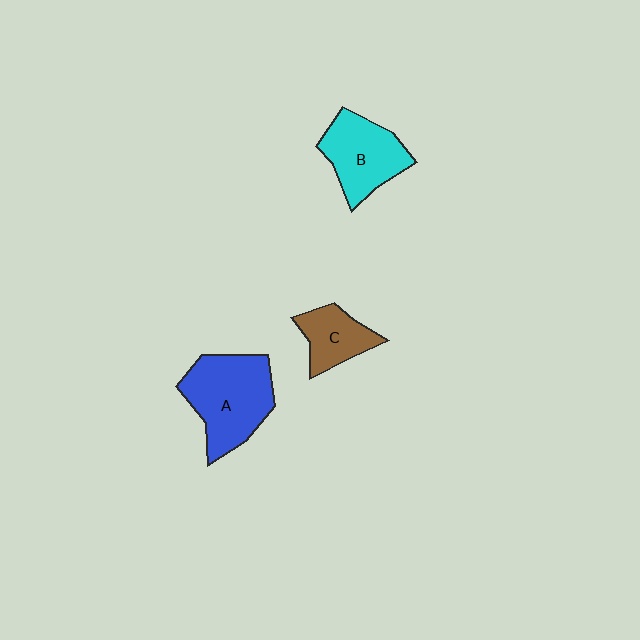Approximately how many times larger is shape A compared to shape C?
Approximately 2.0 times.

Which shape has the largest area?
Shape A (blue).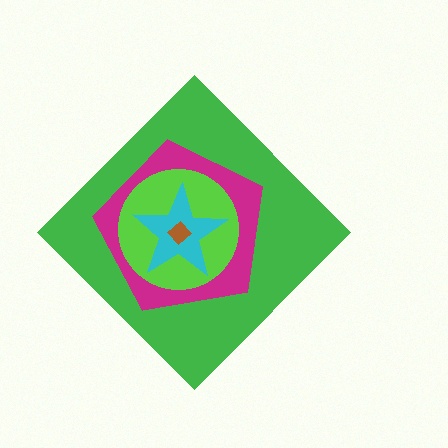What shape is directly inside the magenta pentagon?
The lime circle.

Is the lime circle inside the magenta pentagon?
Yes.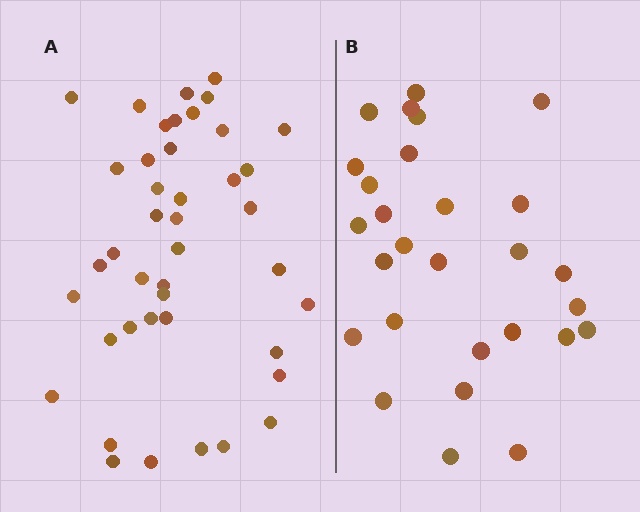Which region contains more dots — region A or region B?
Region A (the left region) has more dots.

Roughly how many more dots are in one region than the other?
Region A has approximately 15 more dots than region B.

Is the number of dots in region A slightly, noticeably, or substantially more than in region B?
Region A has substantially more. The ratio is roughly 1.5 to 1.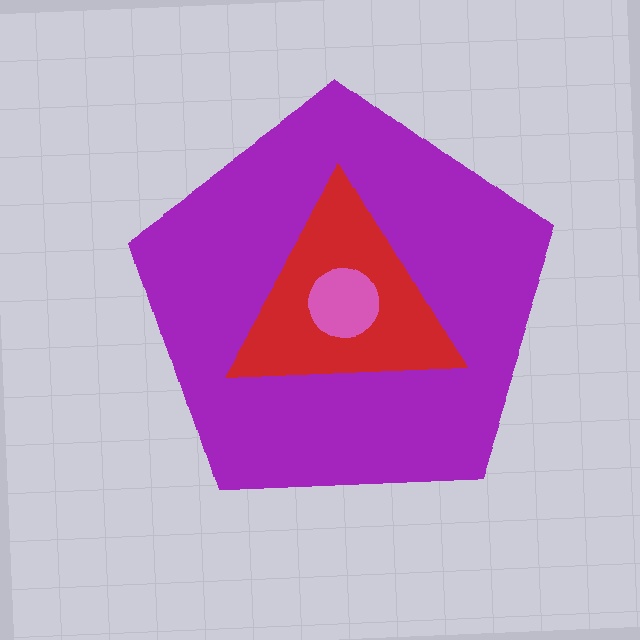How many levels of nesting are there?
3.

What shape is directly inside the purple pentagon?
The red triangle.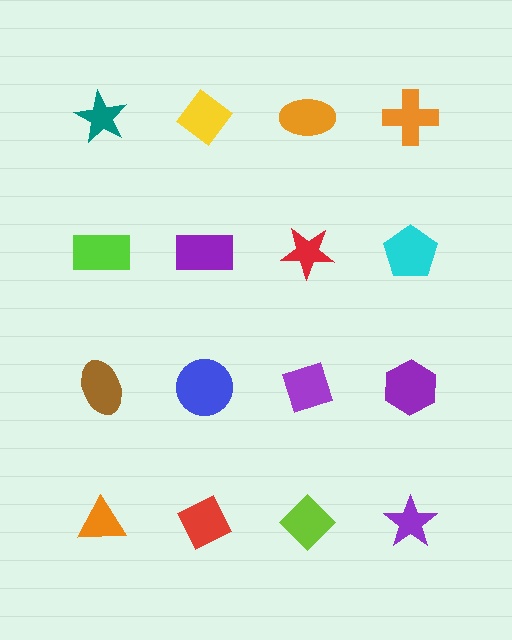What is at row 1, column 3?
An orange ellipse.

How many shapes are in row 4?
4 shapes.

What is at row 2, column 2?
A purple rectangle.